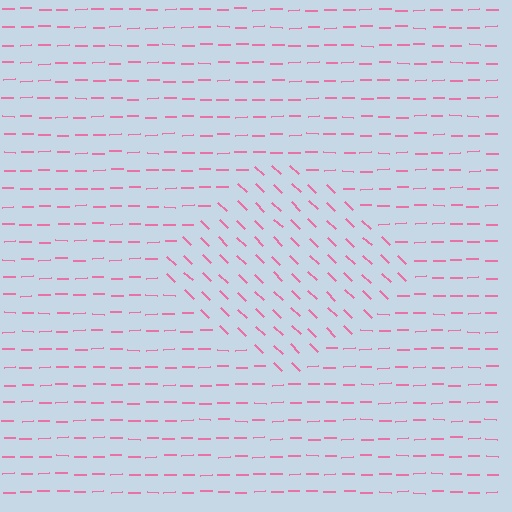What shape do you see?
I see a diamond.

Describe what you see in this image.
The image is filled with small pink line segments. A diamond region in the image has lines oriented differently from the surrounding lines, creating a visible texture boundary.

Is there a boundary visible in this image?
Yes, there is a texture boundary formed by a change in line orientation.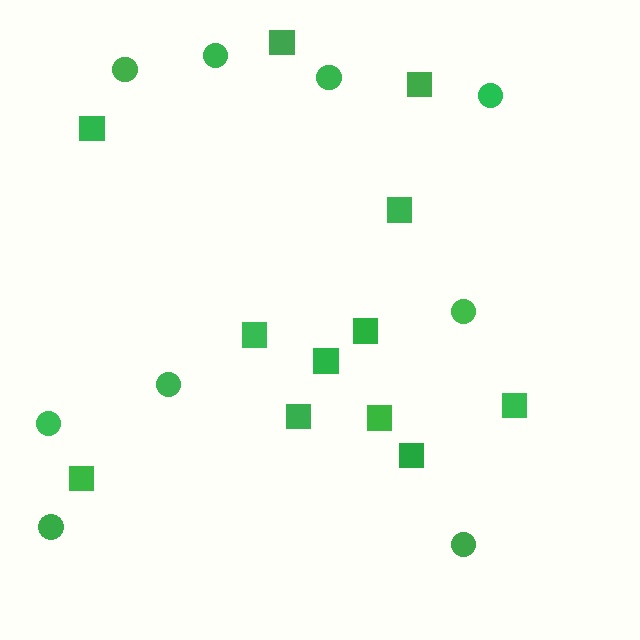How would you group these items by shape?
There are 2 groups: one group of squares (12) and one group of circles (9).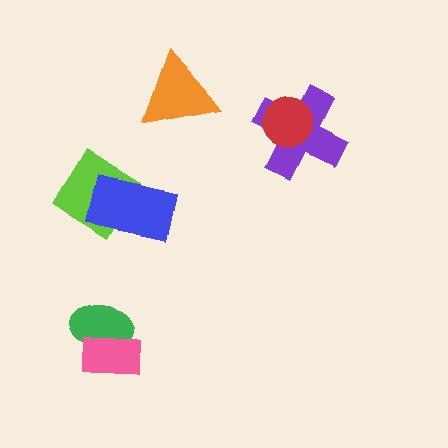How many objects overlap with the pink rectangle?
1 object overlaps with the pink rectangle.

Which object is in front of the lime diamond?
The blue rectangle is in front of the lime diamond.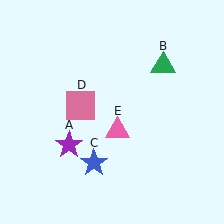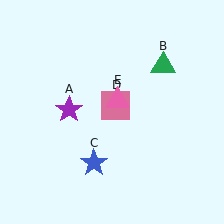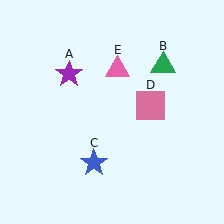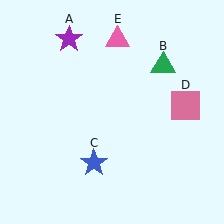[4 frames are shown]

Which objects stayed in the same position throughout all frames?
Green triangle (object B) and blue star (object C) remained stationary.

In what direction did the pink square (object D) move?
The pink square (object D) moved right.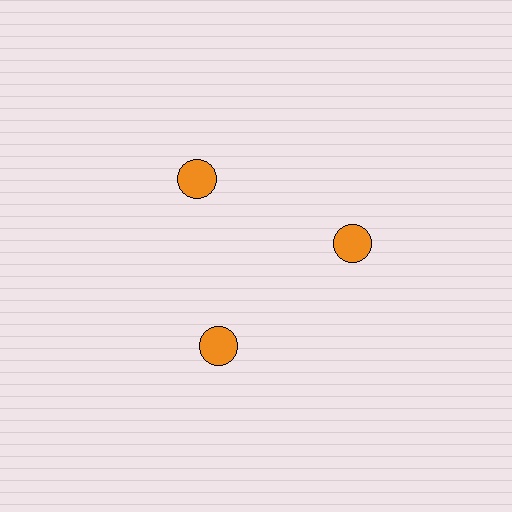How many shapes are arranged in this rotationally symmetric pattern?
There are 3 shapes, arranged in 3 groups of 1.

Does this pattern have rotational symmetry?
Yes, this pattern has 3-fold rotational symmetry. It looks the same after rotating 120 degrees around the center.